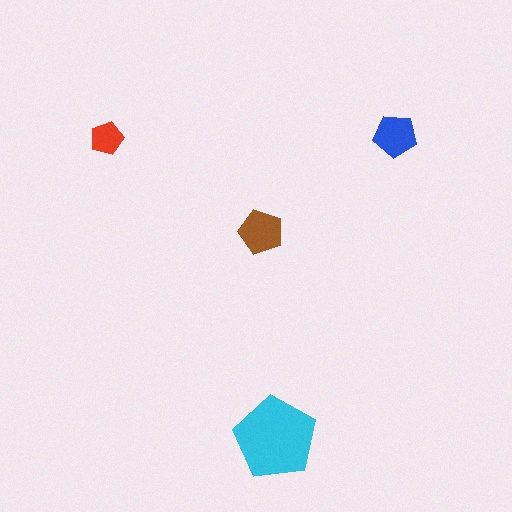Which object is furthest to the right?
The blue pentagon is rightmost.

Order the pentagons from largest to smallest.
the cyan one, the brown one, the blue one, the red one.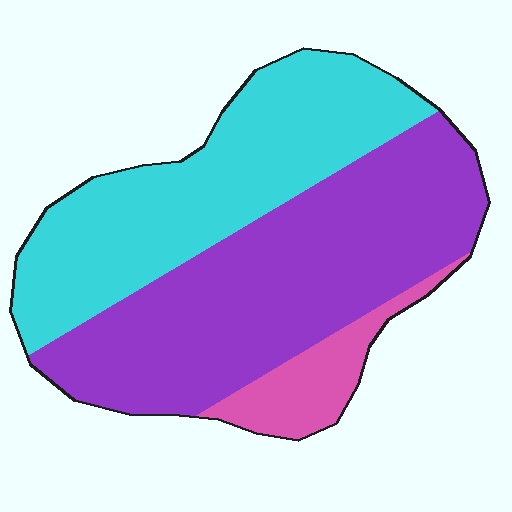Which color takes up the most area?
Purple, at roughly 50%.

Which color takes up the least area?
Pink, at roughly 10%.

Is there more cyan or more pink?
Cyan.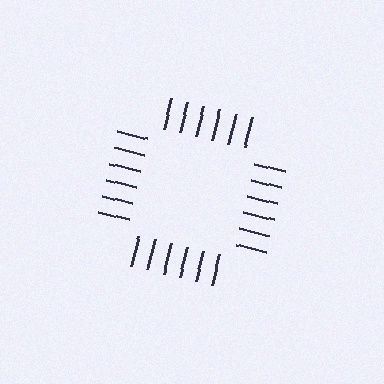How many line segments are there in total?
24 — 6 along each of the 4 edges.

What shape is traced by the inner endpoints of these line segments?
An illusory square — the line segments terminate on its edges but no continuous stroke is drawn.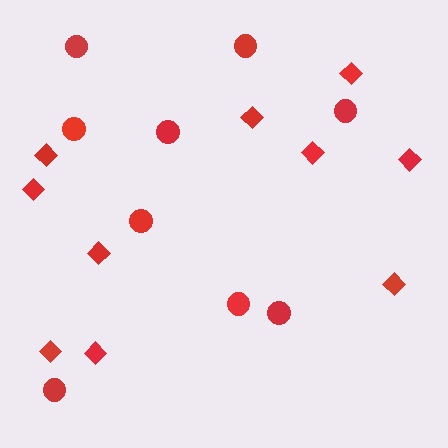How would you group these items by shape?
There are 2 groups: one group of circles (9) and one group of diamonds (10).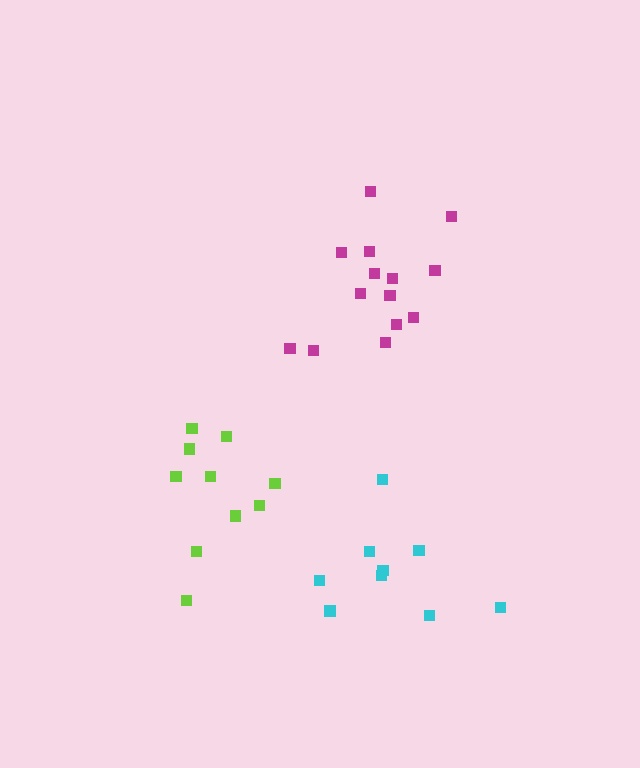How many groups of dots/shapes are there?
There are 3 groups.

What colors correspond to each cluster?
The clusters are colored: magenta, lime, cyan.